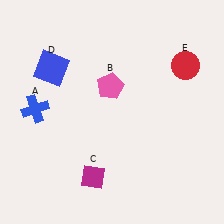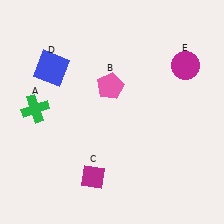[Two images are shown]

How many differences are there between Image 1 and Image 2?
There are 2 differences between the two images.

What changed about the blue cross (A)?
In Image 1, A is blue. In Image 2, it changed to green.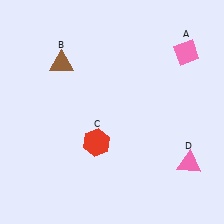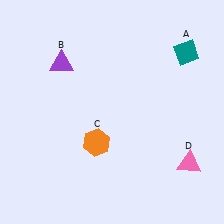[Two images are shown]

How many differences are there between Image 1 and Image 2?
There are 3 differences between the two images.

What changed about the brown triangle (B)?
In Image 1, B is brown. In Image 2, it changed to purple.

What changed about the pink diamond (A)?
In Image 1, A is pink. In Image 2, it changed to teal.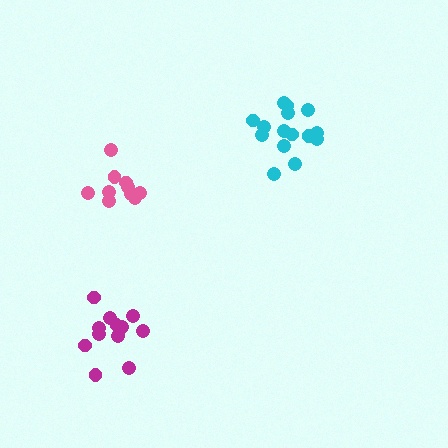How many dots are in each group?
Group 1: 13 dots, Group 2: 10 dots, Group 3: 15 dots (38 total).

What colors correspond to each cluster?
The clusters are colored: magenta, pink, cyan.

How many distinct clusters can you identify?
There are 3 distinct clusters.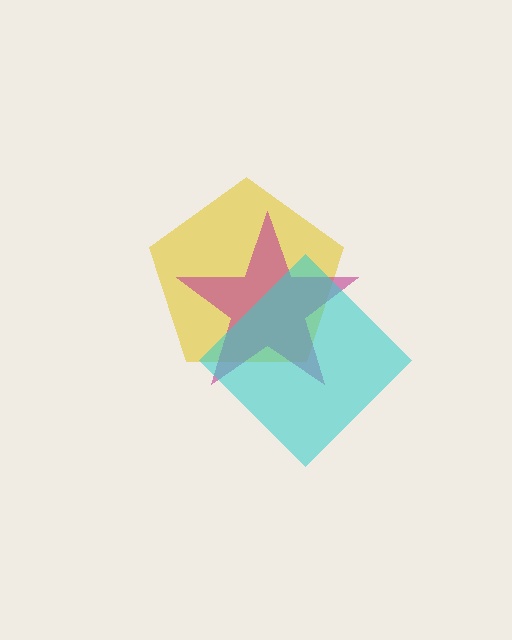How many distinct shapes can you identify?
There are 3 distinct shapes: a yellow pentagon, a magenta star, a cyan diamond.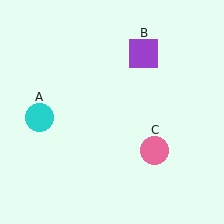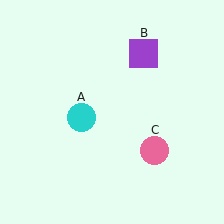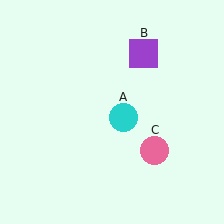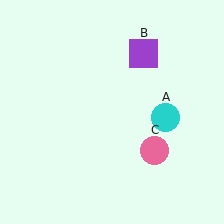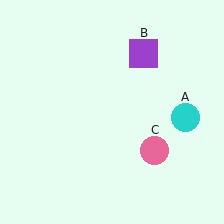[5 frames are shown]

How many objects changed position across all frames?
1 object changed position: cyan circle (object A).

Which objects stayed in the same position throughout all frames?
Purple square (object B) and pink circle (object C) remained stationary.